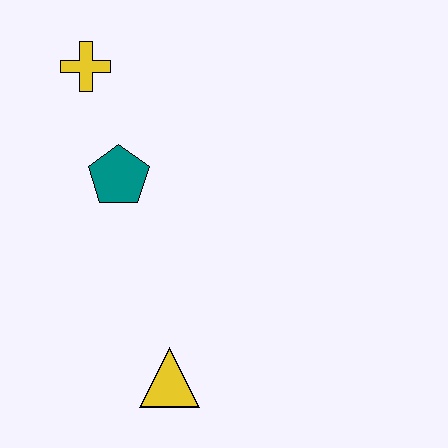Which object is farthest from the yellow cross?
The yellow triangle is farthest from the yellow cross.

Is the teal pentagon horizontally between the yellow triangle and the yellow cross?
Yes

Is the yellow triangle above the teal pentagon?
No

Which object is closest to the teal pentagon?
The yellow cross is closest to the teal pentagon.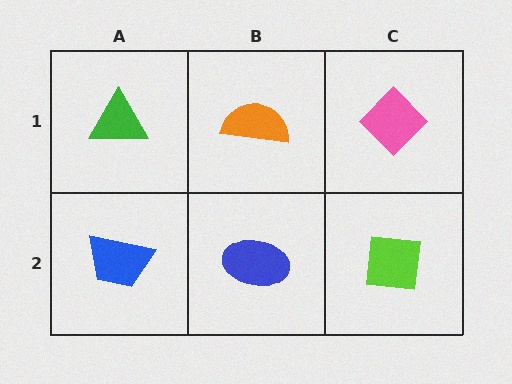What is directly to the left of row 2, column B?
A blue trapezoid.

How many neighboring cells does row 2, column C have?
2.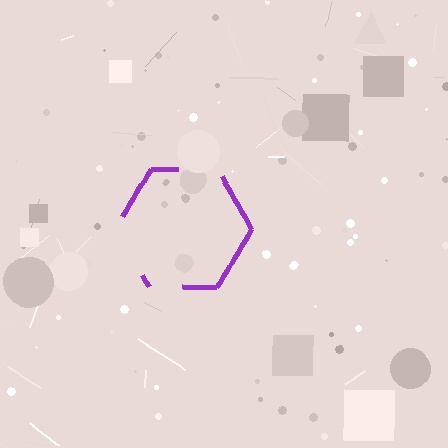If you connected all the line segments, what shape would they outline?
They would outline a hexagon.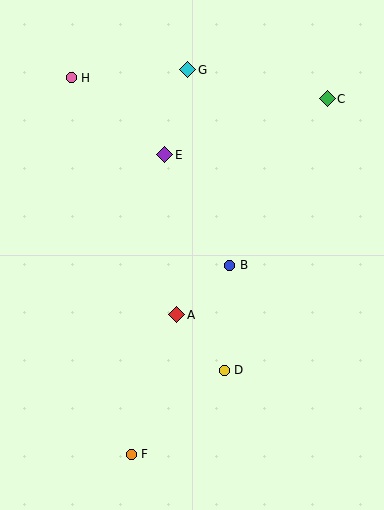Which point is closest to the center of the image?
Point B at (230, 265) is closest to the center.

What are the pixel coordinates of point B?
Point B is at (230, 265).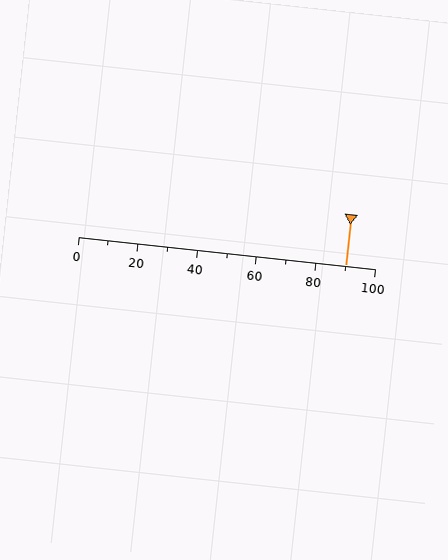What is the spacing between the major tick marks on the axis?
The major ticks are spaced 20 apart.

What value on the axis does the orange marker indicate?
The marker indicates approximately 90.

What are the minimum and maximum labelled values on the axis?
The axis runs from 0 to 100.